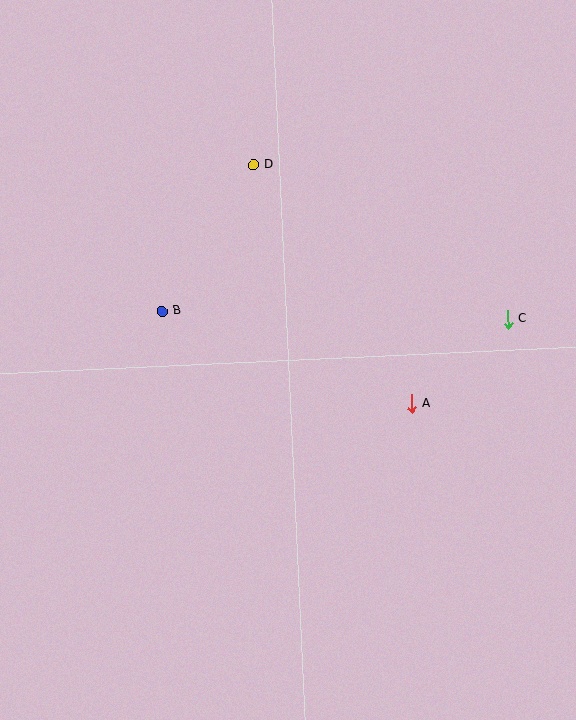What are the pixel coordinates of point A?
Point A is at (412, 403).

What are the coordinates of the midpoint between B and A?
The midpoint between B and A is at (287, 357).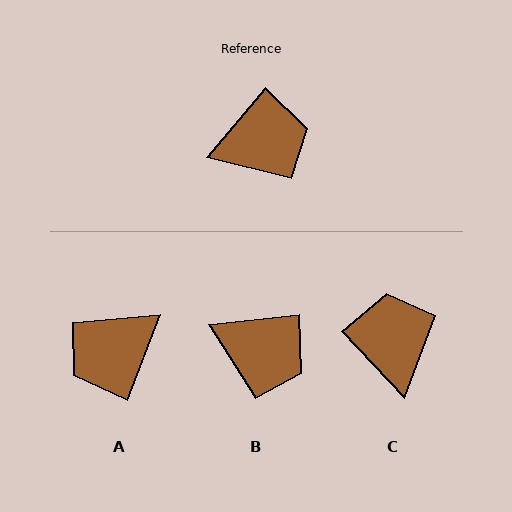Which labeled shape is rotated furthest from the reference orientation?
A, about 161 degrees away.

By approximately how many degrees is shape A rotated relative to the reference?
Approximately 161 degrees clockwise.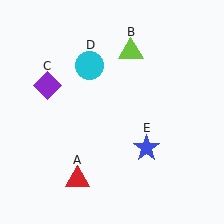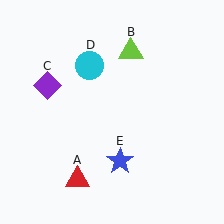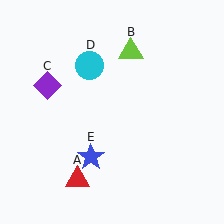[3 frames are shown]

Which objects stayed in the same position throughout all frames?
Red triangle (object A) and lime triangle (object B) and purple diamond (object C) and cyan circle (object D) remained stationary.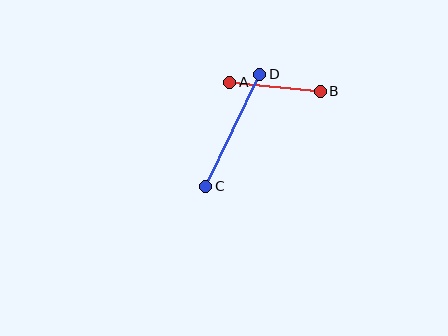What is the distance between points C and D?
The distance is approximately 125 pixels.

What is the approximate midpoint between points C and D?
The midpoint is at approximately (233, 130) pixels.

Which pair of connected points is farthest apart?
Points C and D are farthest apart.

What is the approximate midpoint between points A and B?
The midpoint is at approximately (275, 87) pixels.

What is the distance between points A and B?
The distance is approximately 91 pixels.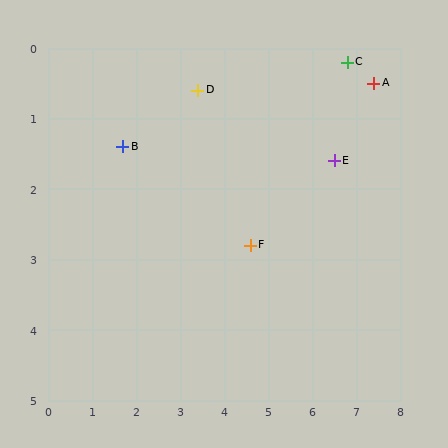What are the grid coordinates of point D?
Point D is at approximately (3.4, 0.6).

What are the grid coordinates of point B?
Point B is at approximately (1.7, 1.4).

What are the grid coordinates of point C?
Point C is at approximately (6.8, 0.2).